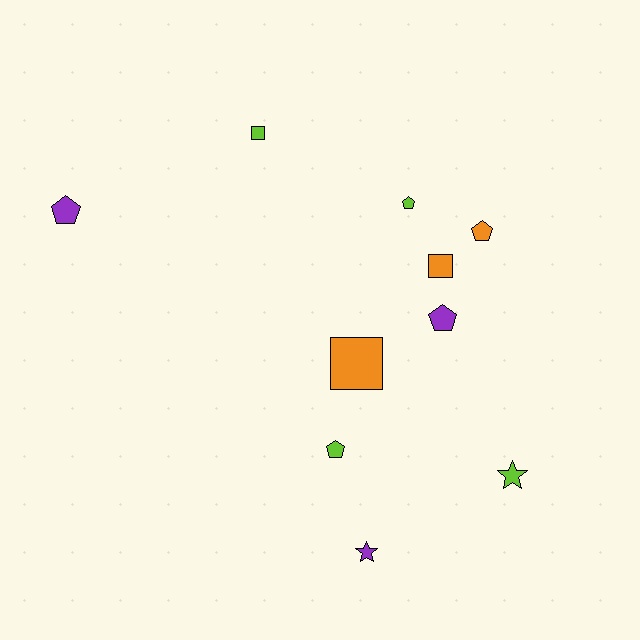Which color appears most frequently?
Lime, with 4 objects.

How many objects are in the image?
There are 10 objects.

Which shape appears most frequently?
Pentagon, with 5 objects.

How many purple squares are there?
There are no purple squares.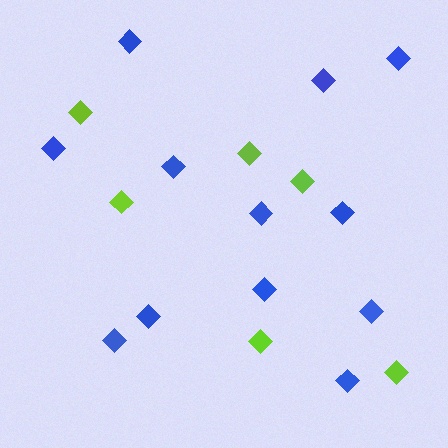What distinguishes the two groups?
There are 2 groups: one group of blue diamonds (12) and one group of lime diamonds (6).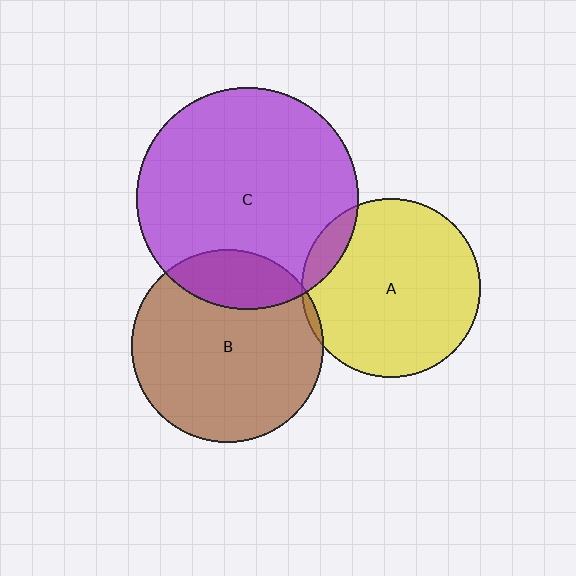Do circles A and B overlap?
Yes.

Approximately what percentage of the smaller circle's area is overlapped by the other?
Approximately 5%.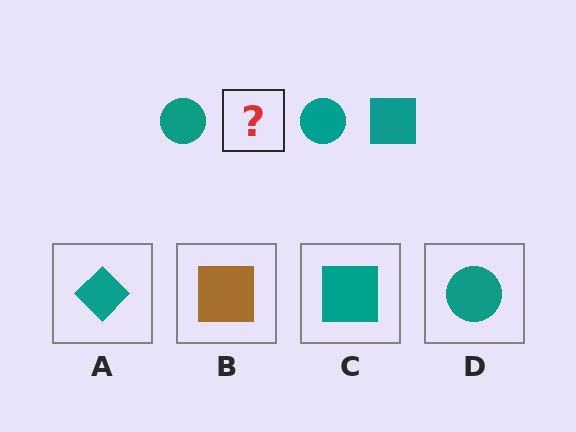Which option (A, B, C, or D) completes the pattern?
C.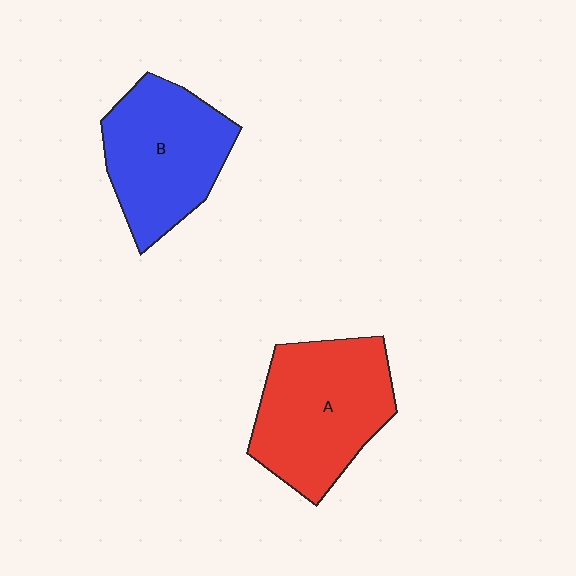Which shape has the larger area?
Shape A (red).